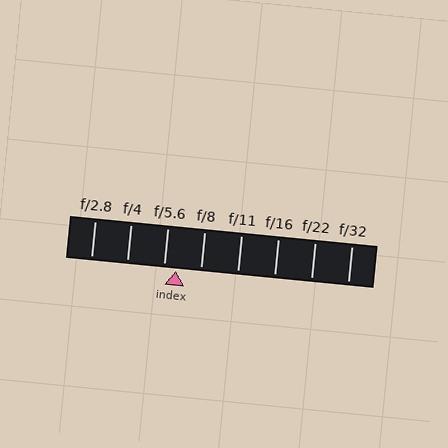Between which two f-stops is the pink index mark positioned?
The index mark is between f/5.6 and f/8.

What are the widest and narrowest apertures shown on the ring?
The widest aperture shown is f/2.8 and the narrowest is f/32.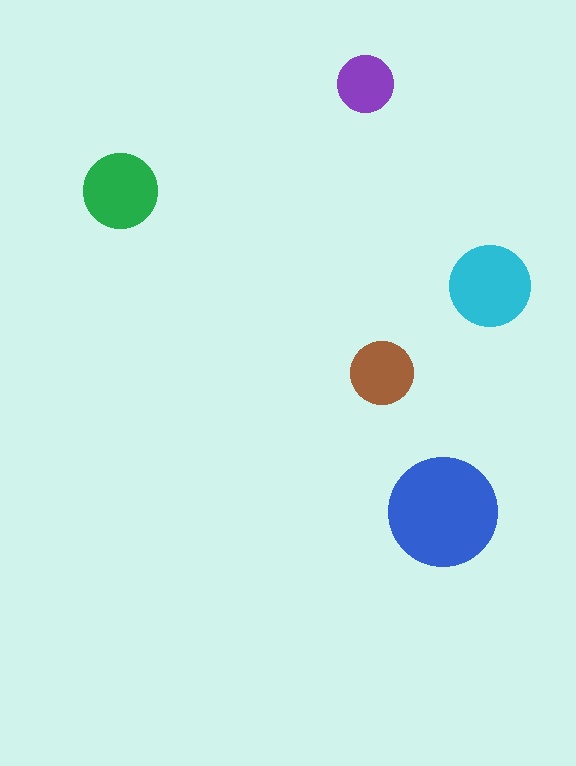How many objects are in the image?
There are 5 objects in the image.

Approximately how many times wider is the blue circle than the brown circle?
About 1.5 times wider.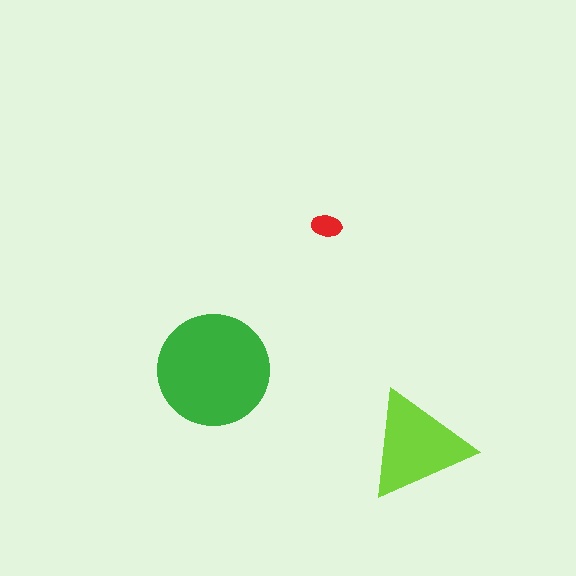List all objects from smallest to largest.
The red ellipse, the lime triangle, the green circle.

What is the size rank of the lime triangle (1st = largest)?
2nd.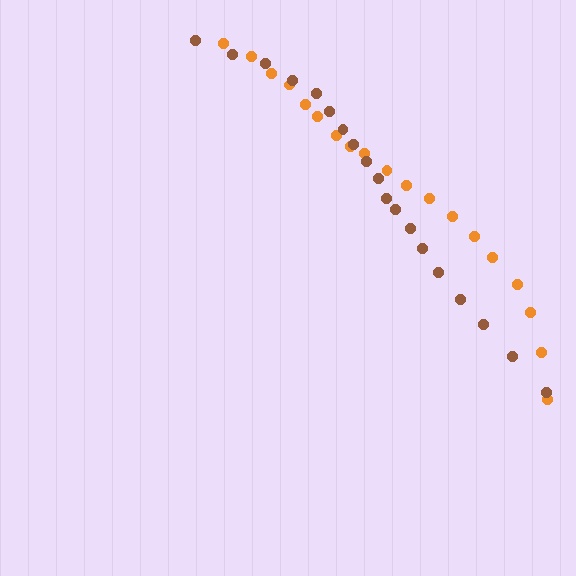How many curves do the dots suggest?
There are 2 distinct paths.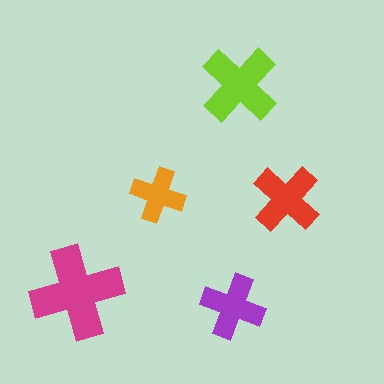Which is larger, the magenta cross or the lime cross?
The magenta one.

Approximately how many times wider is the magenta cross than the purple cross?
About 1.5 times wider.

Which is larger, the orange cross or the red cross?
The red one.